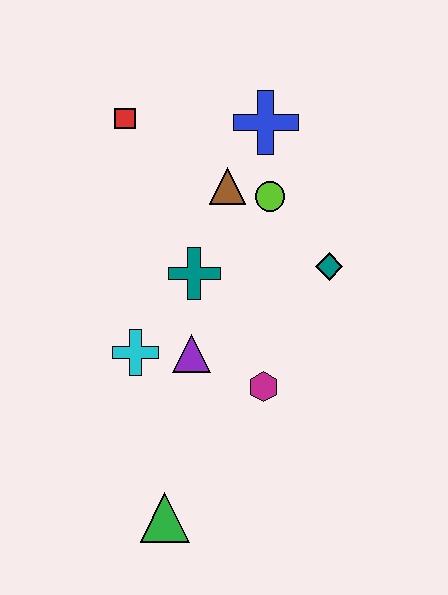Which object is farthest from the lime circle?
The green triangle is farthest from the lime circle.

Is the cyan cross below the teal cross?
Yes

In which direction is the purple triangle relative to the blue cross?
The purple triangle is below the blue cross.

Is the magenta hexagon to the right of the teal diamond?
No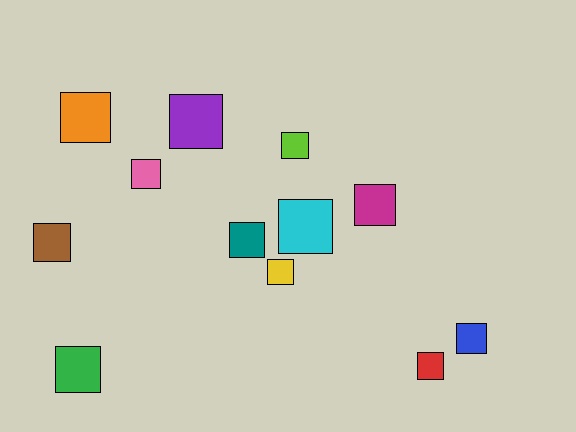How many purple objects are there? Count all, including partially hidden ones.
There is 1 purple object.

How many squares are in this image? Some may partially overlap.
There are 12 squares.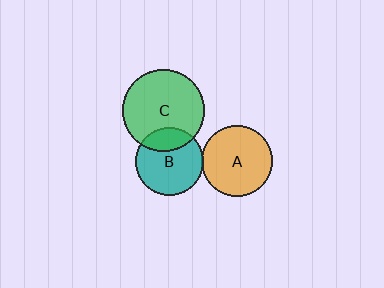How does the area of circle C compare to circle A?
Approximately 1.3 times.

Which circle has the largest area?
Circle C (green).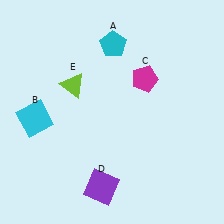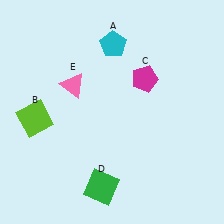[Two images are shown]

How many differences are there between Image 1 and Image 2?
There are 3 differences between the two images.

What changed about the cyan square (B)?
In Image 1, B is cyan. In Image 2, it changed to lime.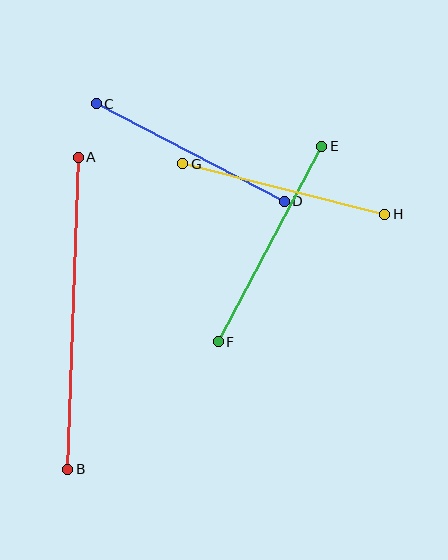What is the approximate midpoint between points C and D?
The midpoint is at approximately (190, 153) pixels.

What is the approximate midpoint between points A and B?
The midpoint is at approximately (73, 313) pixels.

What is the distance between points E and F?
The distance is approximately 221 pixels.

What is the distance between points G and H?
The distance is approximately 208 pixels.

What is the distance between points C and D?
The distance is approximately 212 pixels.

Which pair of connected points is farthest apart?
Points A and B are farthest apart.